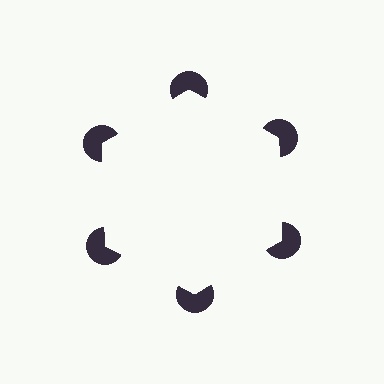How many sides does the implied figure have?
6 sides.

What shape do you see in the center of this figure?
An illusory hexagon — its edges are inferred from the aligned wedge cuts in the pac-man discs, not physically drawn.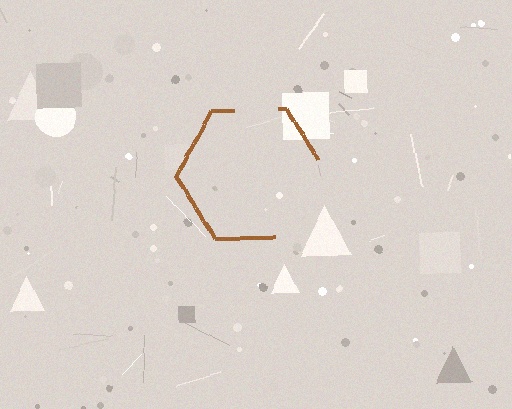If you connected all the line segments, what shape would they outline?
They would outline a hexagon.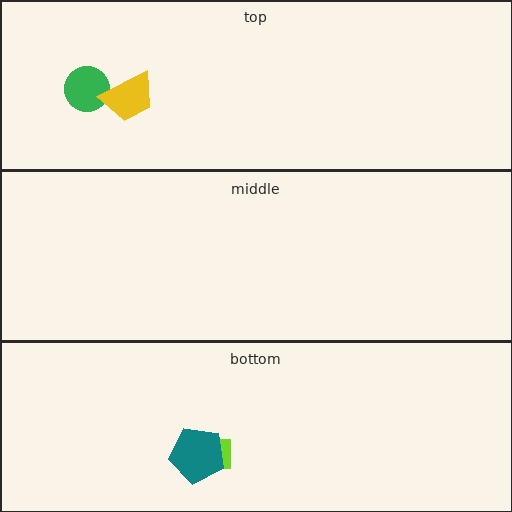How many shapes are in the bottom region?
2.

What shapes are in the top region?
The green circle, the yellow trapezoid.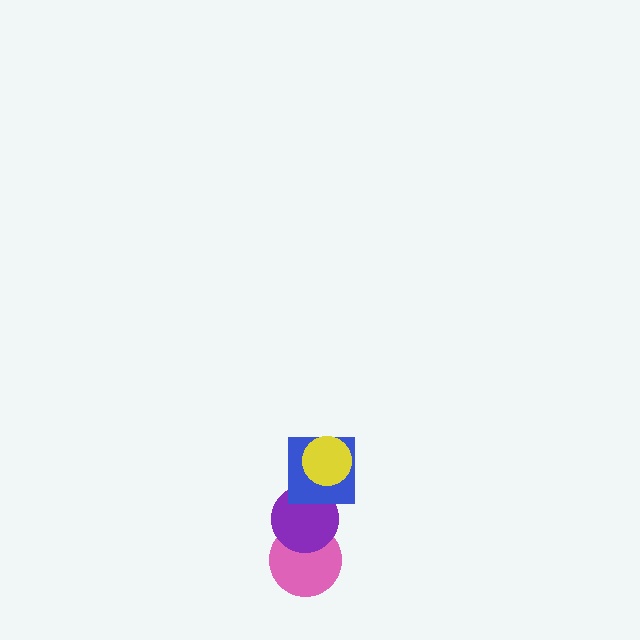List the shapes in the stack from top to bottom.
From top to bottom: the yellow circle, the blue square, the purple circle, the pink circle.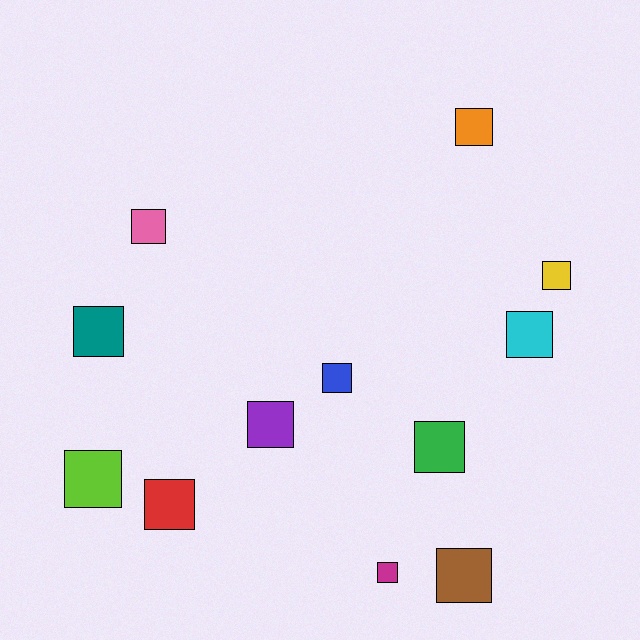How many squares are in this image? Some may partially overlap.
There are 12 squares.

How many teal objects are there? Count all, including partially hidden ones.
There is 1 teal object.